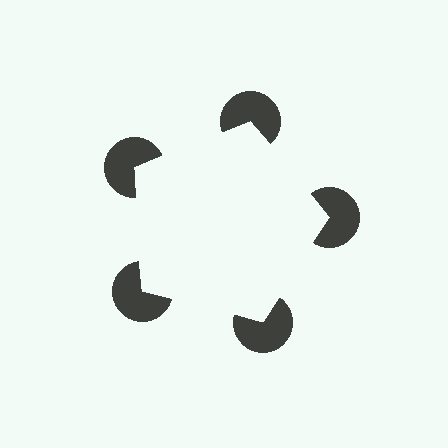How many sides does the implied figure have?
5 sides.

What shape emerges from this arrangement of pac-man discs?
An illusory pentagon — its edges are inferred from the aligned wedge cuts in the pac-man discs, not physically drawn.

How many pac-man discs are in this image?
There are 5 — one at each vertex of the illusory pentagon.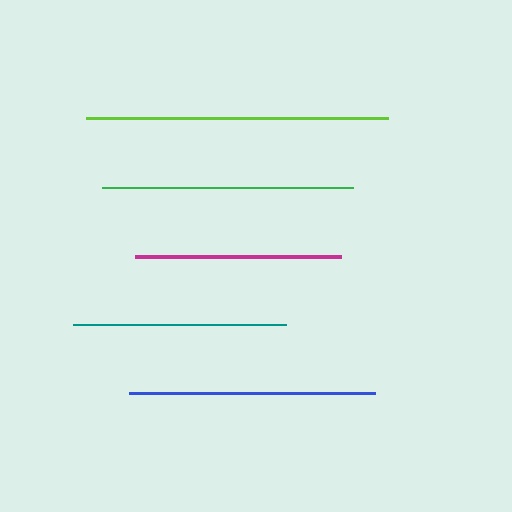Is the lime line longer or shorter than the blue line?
The lime line is longer than the blue line.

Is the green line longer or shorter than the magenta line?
The green line is longer than the magenta line.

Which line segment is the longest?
The lime line is the longest at approximately 302 pixels.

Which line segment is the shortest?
The magenta line is the shortest at approximately 206 pixels.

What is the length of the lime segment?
The lime segment is approximately 302 pixels long.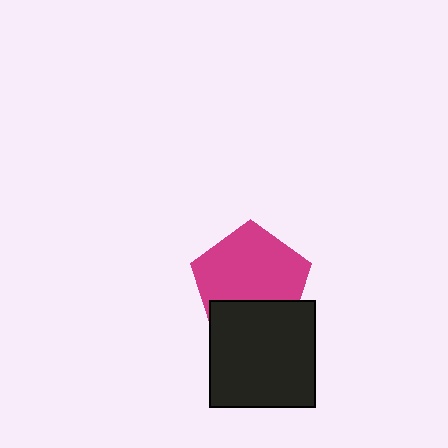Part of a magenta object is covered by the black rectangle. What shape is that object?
It is a pentagon.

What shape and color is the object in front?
The object in front is a black rectangle.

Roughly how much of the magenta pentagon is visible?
Most of it is visible (roughly 69%).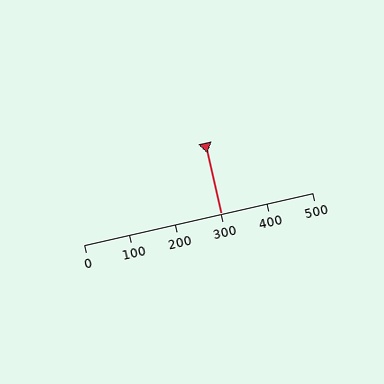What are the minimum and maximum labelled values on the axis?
The axis runs from 0 to 500.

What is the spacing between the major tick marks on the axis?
The major ticks are spaced 100 apart.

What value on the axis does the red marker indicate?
The marker indicates approximately 300.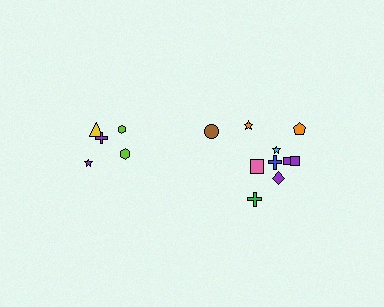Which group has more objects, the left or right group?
The right group.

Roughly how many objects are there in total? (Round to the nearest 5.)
Roughly 15 objects in total.